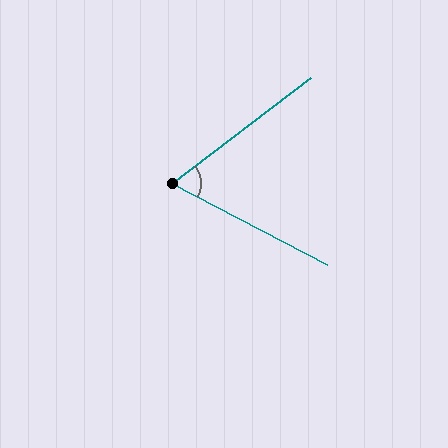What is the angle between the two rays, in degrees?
Approximately 65 degrees.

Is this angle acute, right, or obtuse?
It is acute.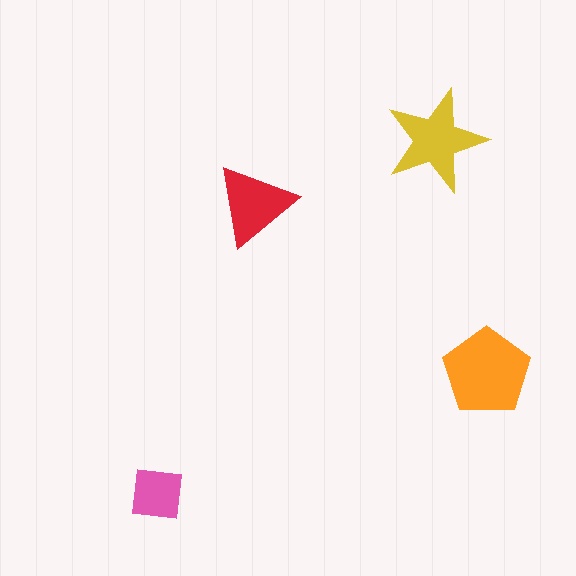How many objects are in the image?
There are 4 objects in the image.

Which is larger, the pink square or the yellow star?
The yellow star.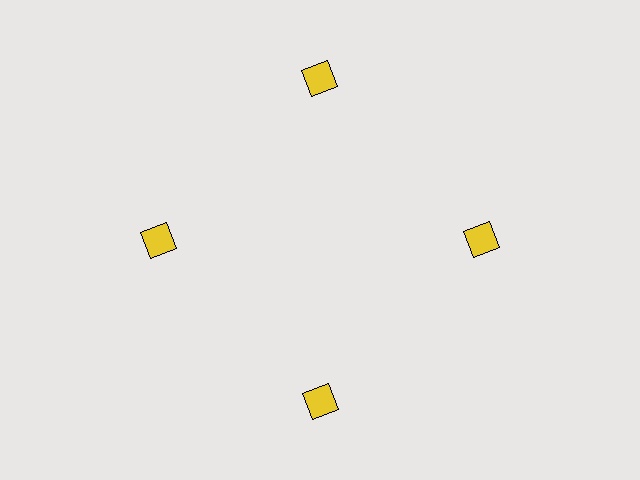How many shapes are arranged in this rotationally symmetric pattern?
There are 4 shapes, arranged in 4 groups of 1.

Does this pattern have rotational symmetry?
Yes, this pattern has 4-fold rotational symmetry. It looks the same after rotating 90 degrees around the center.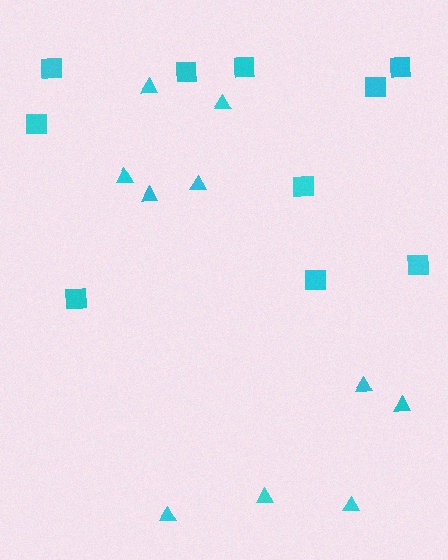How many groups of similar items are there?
There are 2 groups: one group of triangles (10) and one group of squares (10).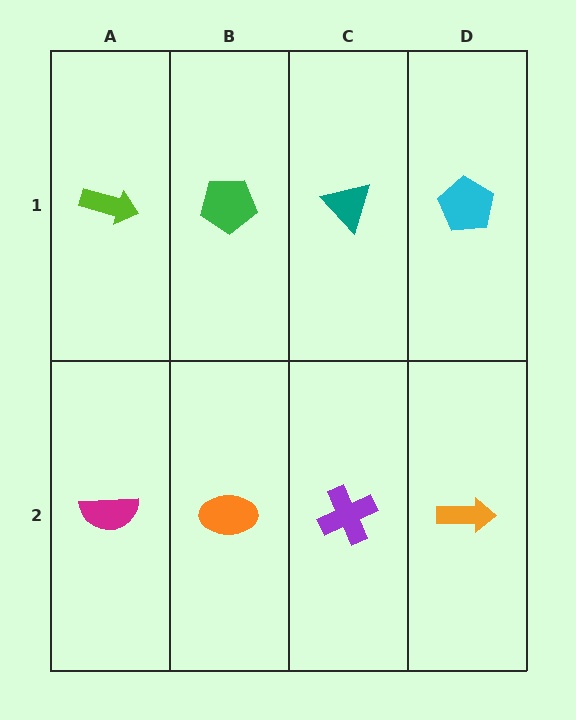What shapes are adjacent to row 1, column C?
A purple cross (row 2, column C), a green pentagon (row 1, column B), a cyan pentagon (row 1, column D).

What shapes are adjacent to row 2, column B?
A green pentagon (row 1, column B), a magenta semicircle (row 2, column A), a purple cross (row 2, column C).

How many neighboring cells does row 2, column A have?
2.